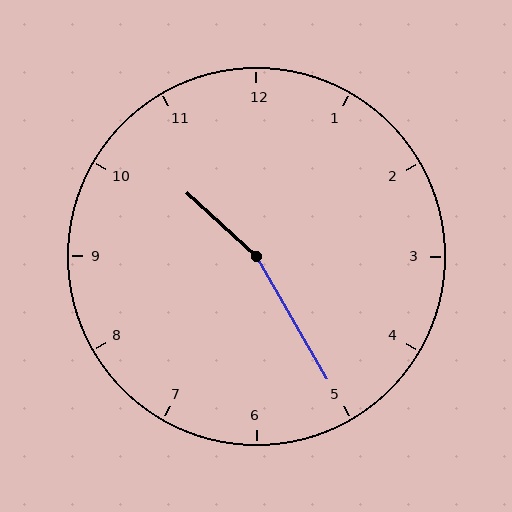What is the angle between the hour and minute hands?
Approximately 162 degrees.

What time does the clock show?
10:25.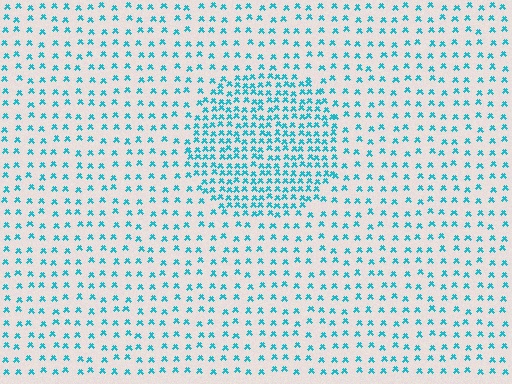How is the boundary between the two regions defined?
The boundary is defined by a change in element density (approximately 2.3x ratio). All elements are the same color, size, and shape.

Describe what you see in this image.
The image contains small cyan elements arranged at two different densities. A circle-shaped region is visible where the elements are more densely packed than the surrounding area.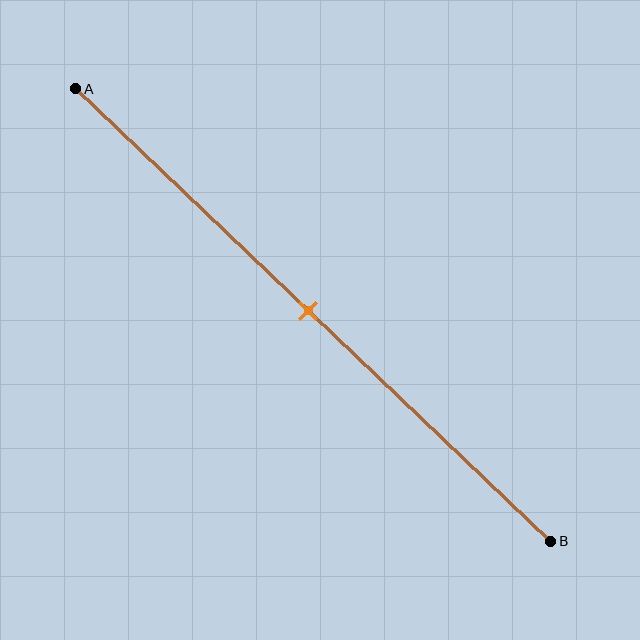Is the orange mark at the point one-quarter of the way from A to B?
No, the mark is at about 50% from A, not at the 25% one-quarter point.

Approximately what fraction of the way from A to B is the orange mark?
The orange mark is approximately 50% of the way from A to B.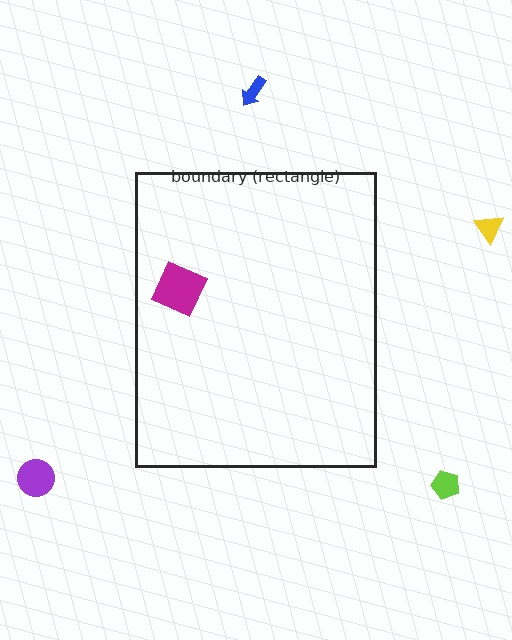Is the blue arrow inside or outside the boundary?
Outside.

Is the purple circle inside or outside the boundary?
Outside.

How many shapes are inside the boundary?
1 inside, 4 outside.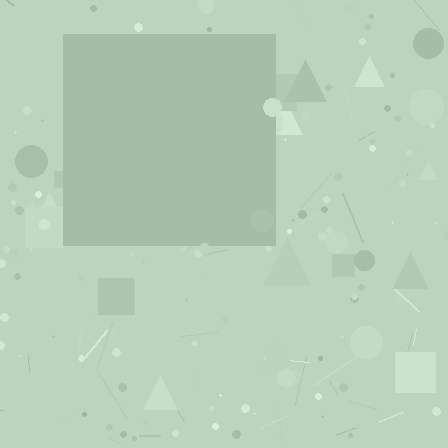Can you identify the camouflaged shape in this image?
The camouflaged shape is a square.